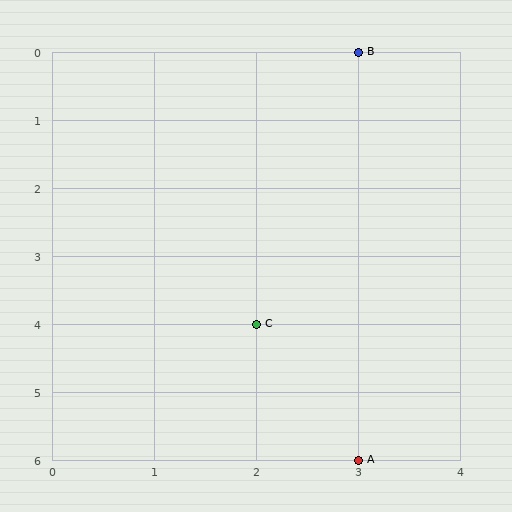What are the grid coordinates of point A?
Point A is at grid coordinates (3, 6).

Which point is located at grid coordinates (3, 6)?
Point A is at (3, 6).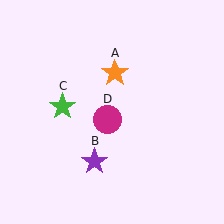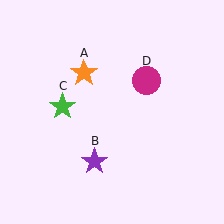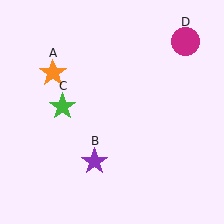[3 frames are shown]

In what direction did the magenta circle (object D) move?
The magenta circle (object D) moved up and to the right.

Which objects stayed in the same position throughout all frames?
Purple star (object B) and green star (object C) remained stationary.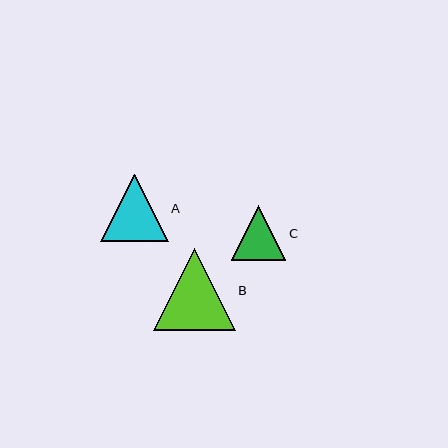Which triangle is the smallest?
Triangle C is the smallest with a size of approximately 54 pixels.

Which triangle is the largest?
Triangle B is the largest with a size of approximately 82 pixels.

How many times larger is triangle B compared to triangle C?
Triangle B is approximately 1.5 times the size of triangle C.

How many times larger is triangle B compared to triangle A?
Triangle B is approximately 1.2 times the size of triangle A.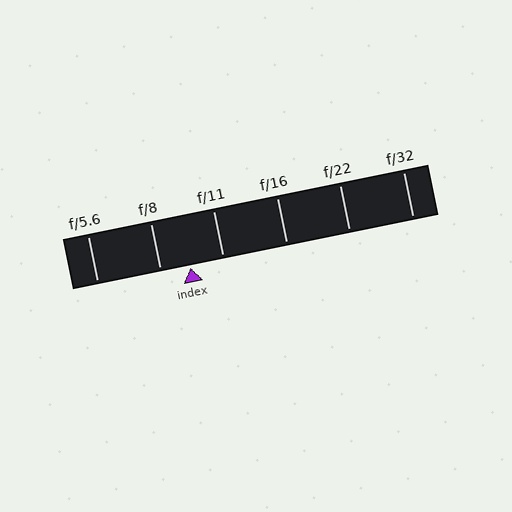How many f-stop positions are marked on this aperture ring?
There are 6 f-stop positions marked.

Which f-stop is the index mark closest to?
The index mark is closest to f/8.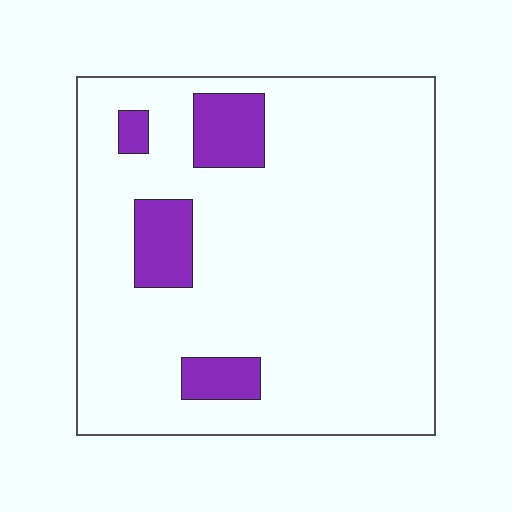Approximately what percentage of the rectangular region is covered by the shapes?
Approximately 10%.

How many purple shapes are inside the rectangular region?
4.